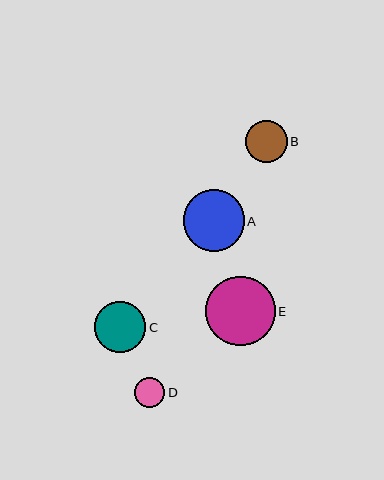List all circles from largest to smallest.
From largest to smallest: E, A, C, B, D.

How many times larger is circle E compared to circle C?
Circle E is approximately 1.4 times the size of circle C.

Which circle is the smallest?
Circle D is the smallest with a size of approximately 31 pixels.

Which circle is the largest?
Circle E is the largest with a size of approximately 69 pixels.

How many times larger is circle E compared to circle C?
Circle E is approximately 1.4 times the size of circle C.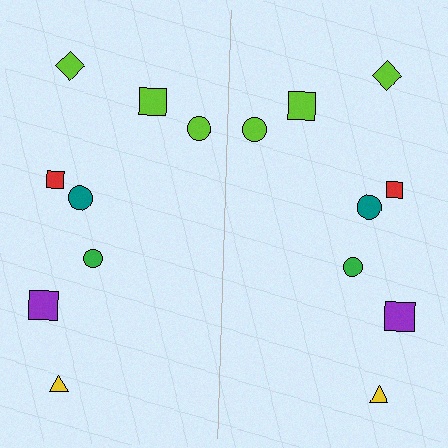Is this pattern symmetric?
Yes, this pattern has bilateral (reflection) symmetry.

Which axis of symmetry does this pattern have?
The pattern has a vertical axis of symmetry running through the center of the image.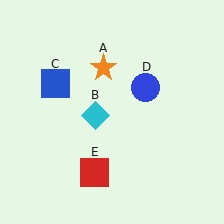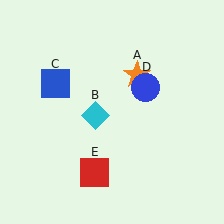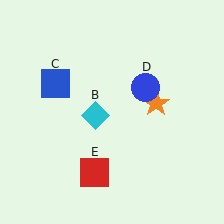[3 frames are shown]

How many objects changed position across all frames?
1 object changed position: orange star (object A).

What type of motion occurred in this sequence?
The orange star (object A) rotated clockwise around the center of the scene.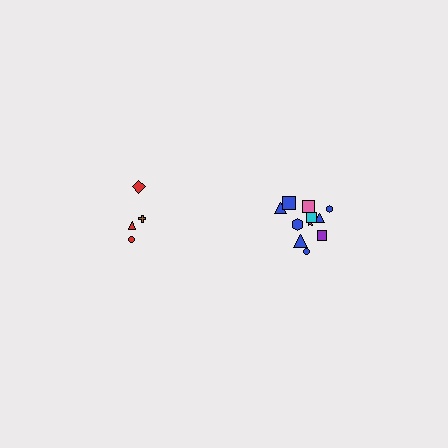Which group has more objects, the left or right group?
The right group.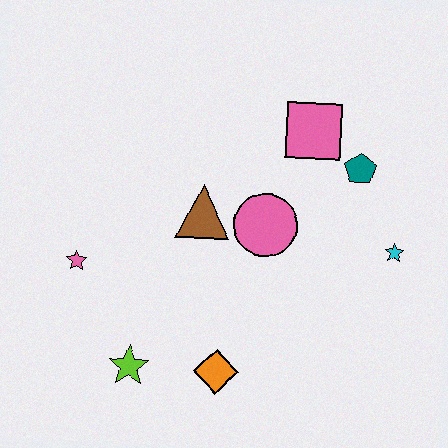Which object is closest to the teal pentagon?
The pink square is closest to the teal pentagon.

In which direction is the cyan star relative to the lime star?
The cyan star is to the right of the lime star.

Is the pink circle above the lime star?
Yes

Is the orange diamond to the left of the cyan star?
Yes